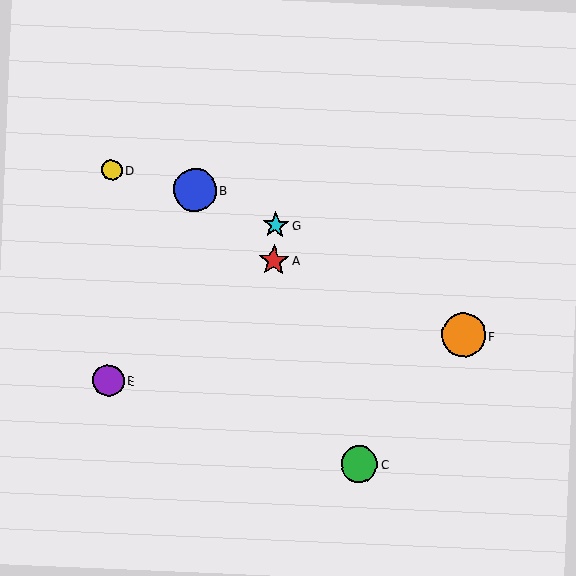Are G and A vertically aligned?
Yes, both are at x≈275.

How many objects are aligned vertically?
2 objects (A, G) are aligned vertically.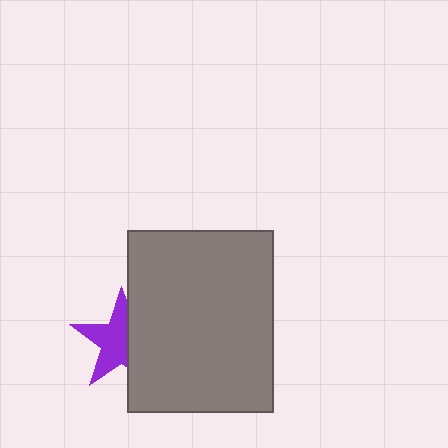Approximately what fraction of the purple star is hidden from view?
Roughly 39% of the purple star is hidden behind the gray rectangle.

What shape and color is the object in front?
The object in front is a gray rectangle.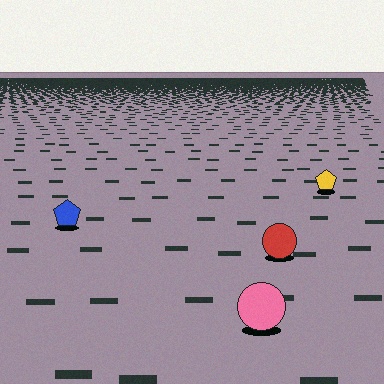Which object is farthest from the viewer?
The yellow pentagon is farthest from the viewer. It appears smaller and the ground texture around it is denser.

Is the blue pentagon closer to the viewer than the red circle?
No. The red circle is closer — you can tell from the texture gradient: the ground texture is coarser near it.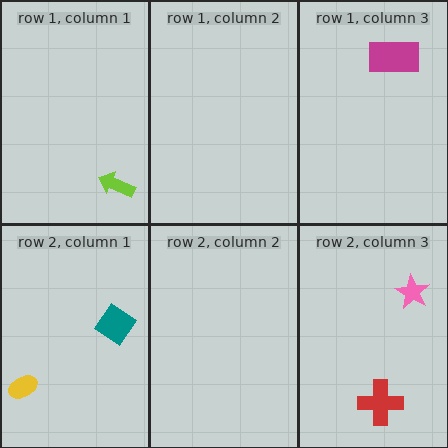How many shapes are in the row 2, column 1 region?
2.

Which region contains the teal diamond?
The row 2, column 1 region.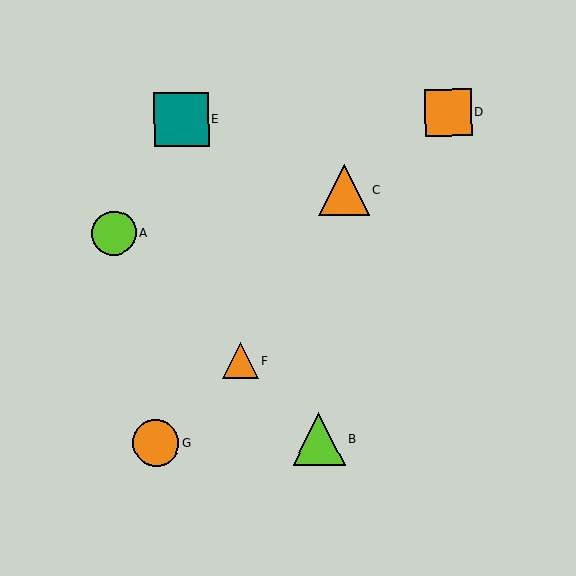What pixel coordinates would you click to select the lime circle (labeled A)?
Click at (114, 233) to select the lime circle A.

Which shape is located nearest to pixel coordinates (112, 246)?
The lime circle (labeled A) at (114, 233) is nearest to that location.